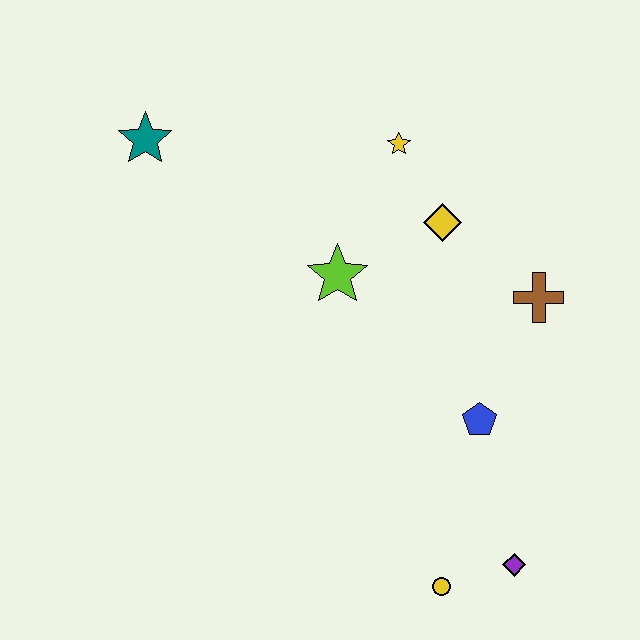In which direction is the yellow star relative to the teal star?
The yellow star is to the right of the teal star.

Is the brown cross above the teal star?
No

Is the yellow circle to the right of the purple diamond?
No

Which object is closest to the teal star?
The lime star is closest to the teal star.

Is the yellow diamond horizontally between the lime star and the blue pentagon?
Yes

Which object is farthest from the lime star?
The purple diamond is farthest from the lime star.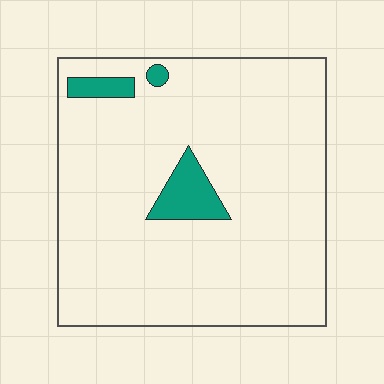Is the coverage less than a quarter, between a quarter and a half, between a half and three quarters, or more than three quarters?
Less than a quarter.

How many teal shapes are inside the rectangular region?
3.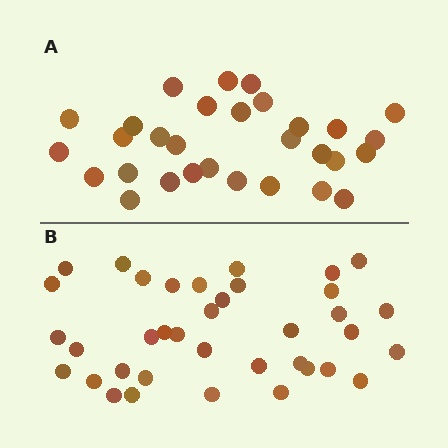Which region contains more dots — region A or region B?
Region B (the bottom region) has more dots.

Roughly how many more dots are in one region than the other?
Region B has roughly 8 or so more dots than region A.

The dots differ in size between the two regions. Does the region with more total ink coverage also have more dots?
No. Region A has more total ink coverage because its dots are larger, but region B actually contains more individual dots. Total area can be misleading — the number of items is what matters here.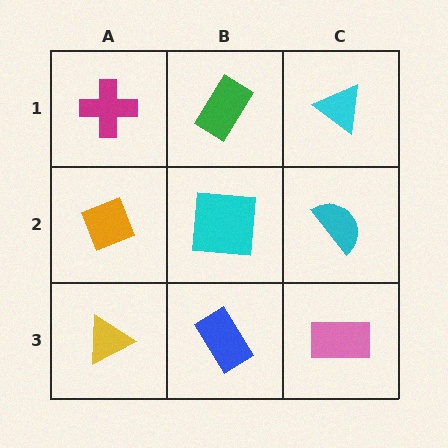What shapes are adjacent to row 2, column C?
A cyan triangle (row 1, column C), a pink rectangle (row 3, column C), a cyan square (row 2, column B).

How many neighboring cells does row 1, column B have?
3.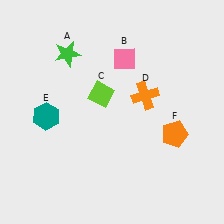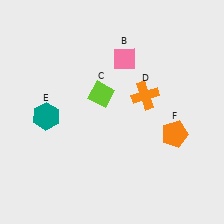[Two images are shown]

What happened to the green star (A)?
The green star (A) was removed in Image 2. It was in the top-left area of Image 1.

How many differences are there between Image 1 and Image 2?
There is 1 difference between the two images.